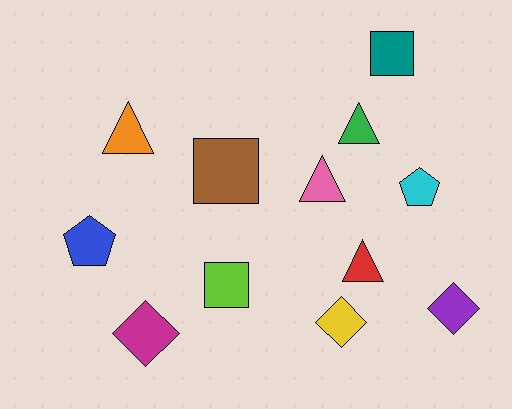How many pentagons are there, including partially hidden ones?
There are 2 pentagons.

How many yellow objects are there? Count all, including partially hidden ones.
There is 1 yellow object.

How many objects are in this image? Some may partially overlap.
There are 12 objects.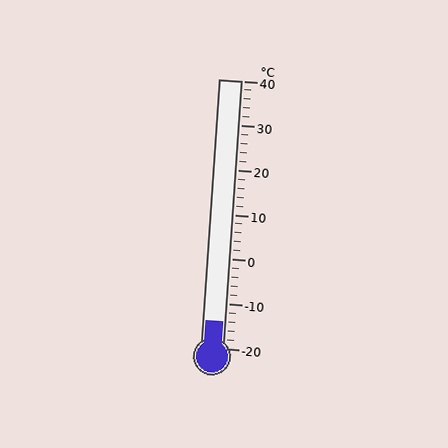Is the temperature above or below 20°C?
The temperature is below 20°C.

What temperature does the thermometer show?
The thermometer shows approximately -14°C.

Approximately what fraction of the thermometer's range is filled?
The thermometer is filled to approximately 10% of its range.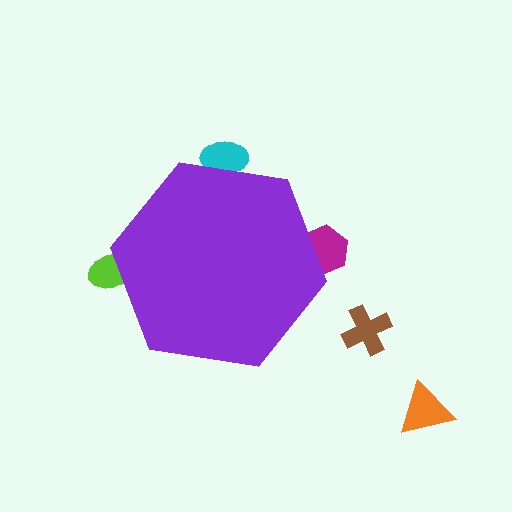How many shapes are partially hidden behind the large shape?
3 shapes are partially hidden.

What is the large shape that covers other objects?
A purple hexagon.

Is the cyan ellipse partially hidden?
Yes, the cyan ellipse is partially hidden behind the purple hexagon.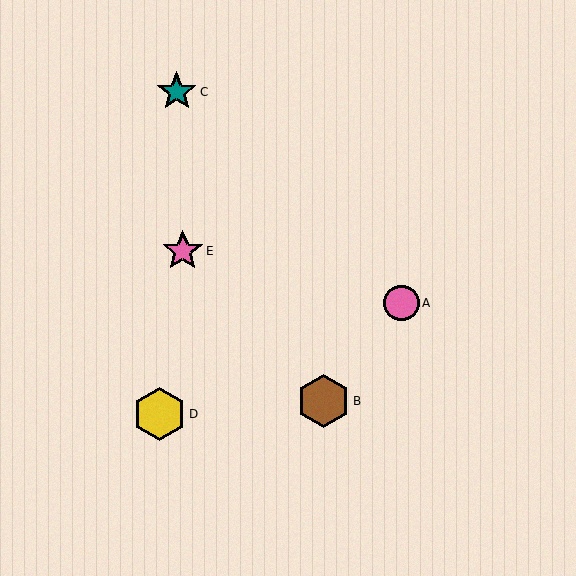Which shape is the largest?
The brown hexagon (labeled B) is the largest.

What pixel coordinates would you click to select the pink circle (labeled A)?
Click at (401, 303) to select the pink circle A.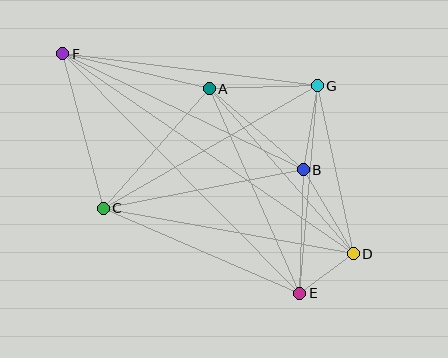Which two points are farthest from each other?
Points D and F are farthest from each other.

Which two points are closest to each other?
Points D and E are closest to each other.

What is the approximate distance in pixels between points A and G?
The distance between A and G is approximately 108 pixels.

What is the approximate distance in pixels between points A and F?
The distance between A and F is approximately 151 pixels.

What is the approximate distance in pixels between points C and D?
The distance between C and D is approximately 254 pixels.